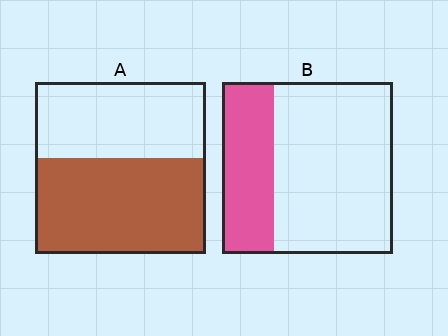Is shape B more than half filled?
No.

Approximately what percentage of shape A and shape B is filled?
A is approximately 55% and B is approximately 30%.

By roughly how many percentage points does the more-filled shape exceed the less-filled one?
By roughly 25 percentage points (A over B).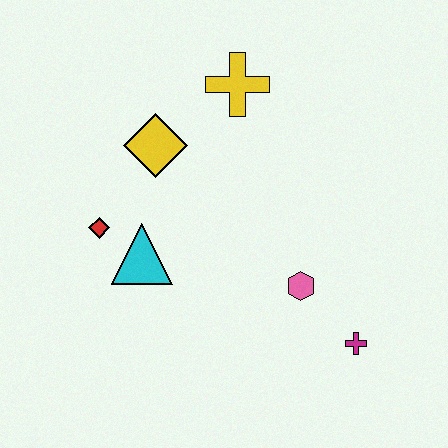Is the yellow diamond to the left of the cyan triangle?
No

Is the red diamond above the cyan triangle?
Yes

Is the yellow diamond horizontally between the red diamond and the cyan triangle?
No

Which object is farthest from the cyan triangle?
The magenta cross is farthest from the cyan triangle.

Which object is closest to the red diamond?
The cyan triangle is closest to the red diamond.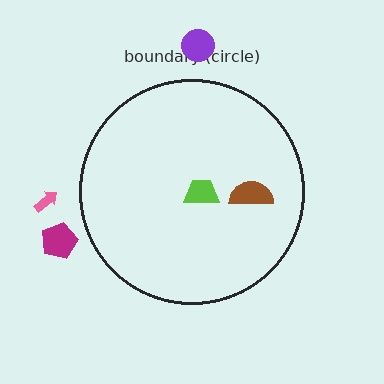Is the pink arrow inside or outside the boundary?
Outside.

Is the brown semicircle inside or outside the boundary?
Inside.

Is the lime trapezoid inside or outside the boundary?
Inside.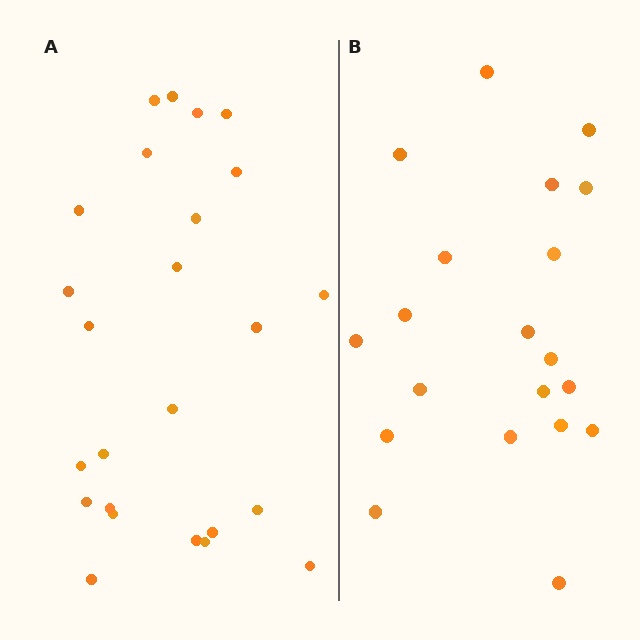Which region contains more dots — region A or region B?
Region A (the left region) has more dots.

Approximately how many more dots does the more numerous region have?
Region A has about 5 more dots than region B.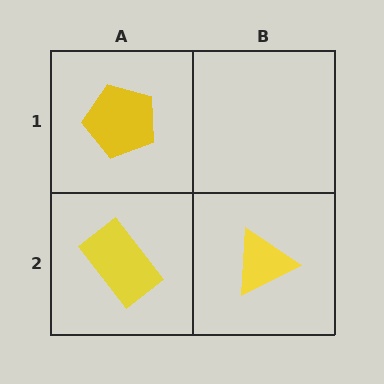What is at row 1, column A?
A yellow pentagon.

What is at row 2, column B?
A yellow triangle.